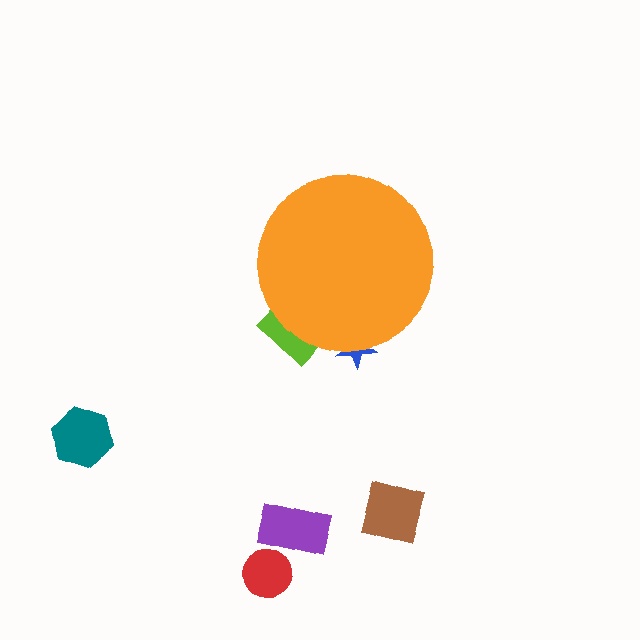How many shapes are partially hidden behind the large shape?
2 shapes are partially hidden.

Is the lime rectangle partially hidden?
Yes, the lime rectangle is partially hidden behind the orange circle.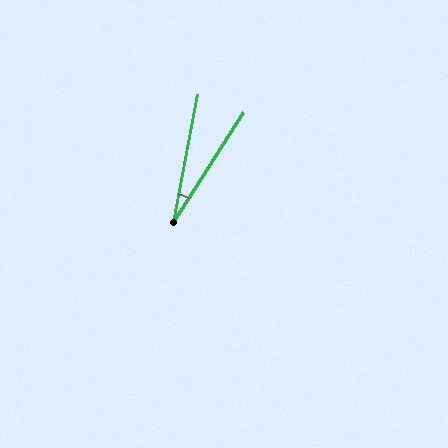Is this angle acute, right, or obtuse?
It is acute.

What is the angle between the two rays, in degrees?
Approximately 21 degrees.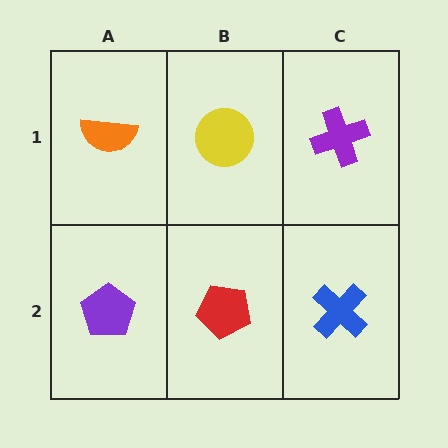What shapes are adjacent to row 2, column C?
A purple cross (row 1, column C), a red pentagon (row 2, column B).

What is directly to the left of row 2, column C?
A red pentagon.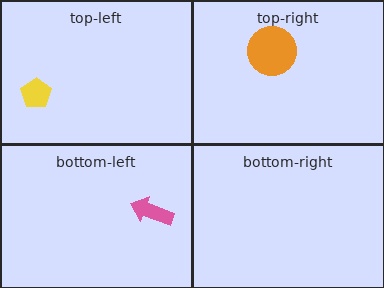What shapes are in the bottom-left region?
The pink arrow.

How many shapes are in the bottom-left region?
1.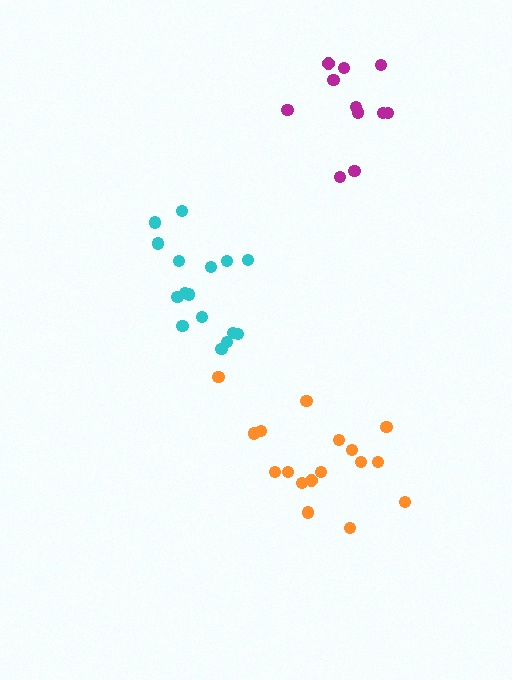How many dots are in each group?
Group 1: 17 dots, Group 2: 16 dots, Group 3: 11 dots (44 total).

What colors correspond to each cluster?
The clusters are colored: orange, cyan, magenta.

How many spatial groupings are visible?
There are 3 spatial groupings.